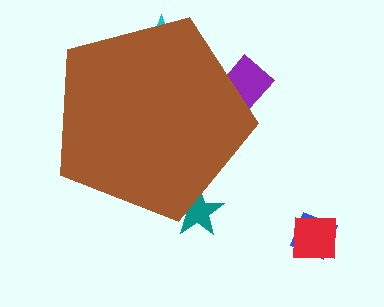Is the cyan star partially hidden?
Yes, the cyan star is partially hidden behind the brown pentagon.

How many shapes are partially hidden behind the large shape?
3 shapes are partially hidden.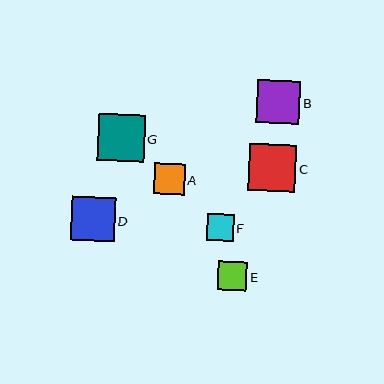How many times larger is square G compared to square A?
Square G is approximately 1.5 times the size of square A.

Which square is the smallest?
Square F is the smallest with a size of approximately 27 pixels.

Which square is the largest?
Square C is the largest with a size of approximately 47 pixels.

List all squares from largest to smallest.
From largest to smallest: C, G, D, B, A, E, F.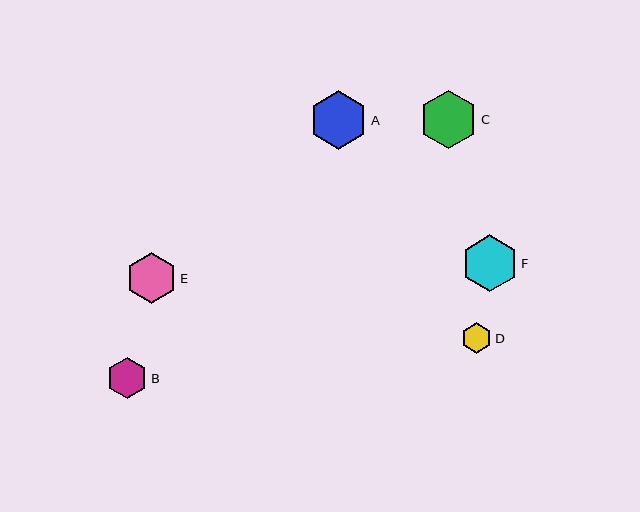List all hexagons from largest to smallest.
From largest to smallest: A, C, F, E, B, D.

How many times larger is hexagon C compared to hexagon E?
Hexagon C is approximately 1.2 times the size of hexagon E.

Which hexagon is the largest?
Hexagon A is the largest with a size of approximately 59 pixels.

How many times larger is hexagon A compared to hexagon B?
Hexagon A is approximately 1.4 times the size of hexagon B.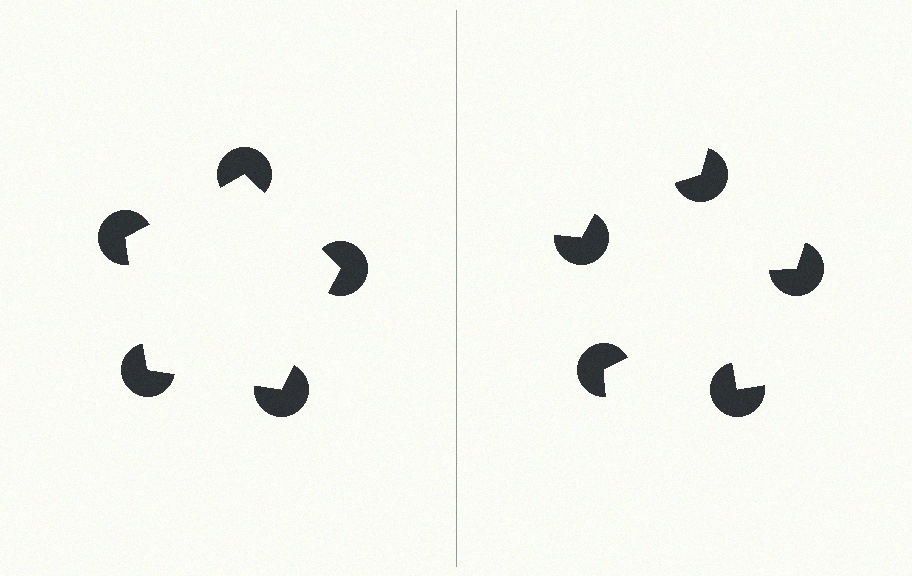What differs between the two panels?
The pac-man discs are positioned identically on both sides; only the wedge orientations differ. On the left they align to a pentagon; on the right they are misaligned.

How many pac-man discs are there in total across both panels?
10 — 5 on each side.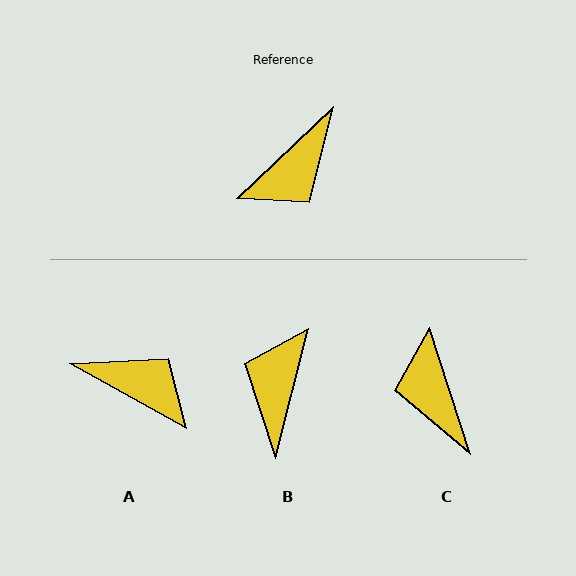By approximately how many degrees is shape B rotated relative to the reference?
Approximately 148 degrees clockwise.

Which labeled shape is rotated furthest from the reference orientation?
B, about 148 degrees away.